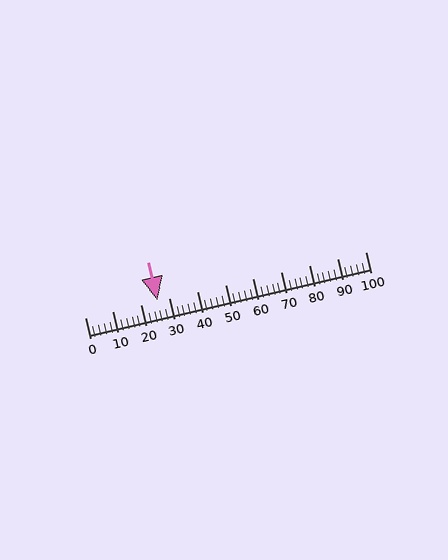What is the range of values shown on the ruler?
The ruler shows values from 0 to 100.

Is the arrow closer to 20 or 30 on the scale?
The arrow is closer to 30.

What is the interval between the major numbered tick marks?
The major tick marks are spaced 10 units apart.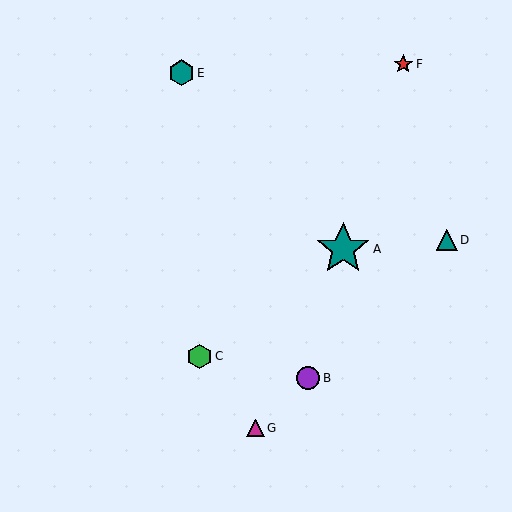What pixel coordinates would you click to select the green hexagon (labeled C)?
Click at (200, 356) to select the green hexagon C.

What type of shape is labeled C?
Shape C is a green hexagon.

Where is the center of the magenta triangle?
The center of the magenta triangle is at (255, 428).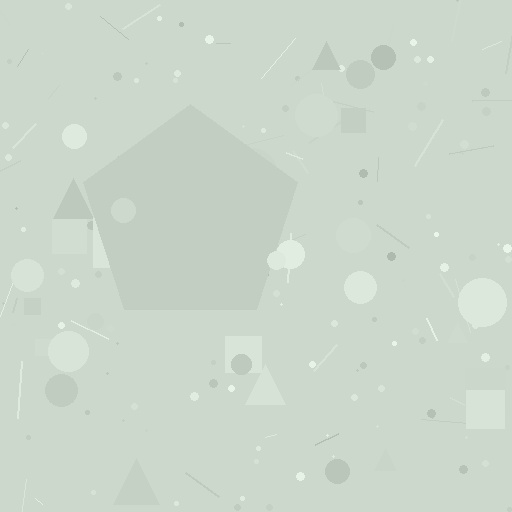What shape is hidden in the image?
A pentagon is hidden in the image.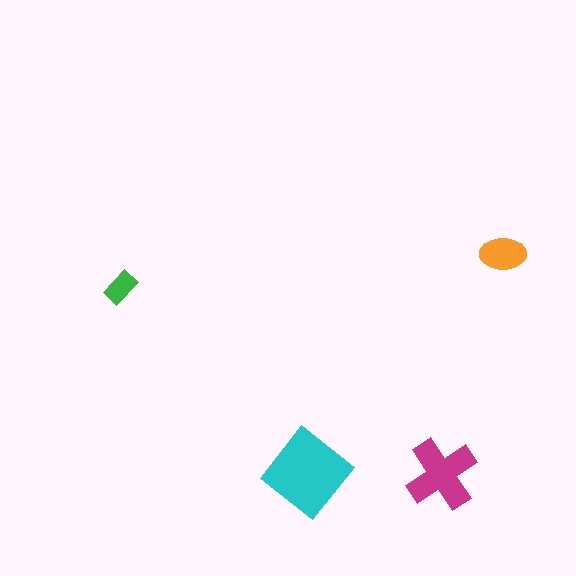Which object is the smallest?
The green rectangle.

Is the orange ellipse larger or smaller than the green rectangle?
Larger.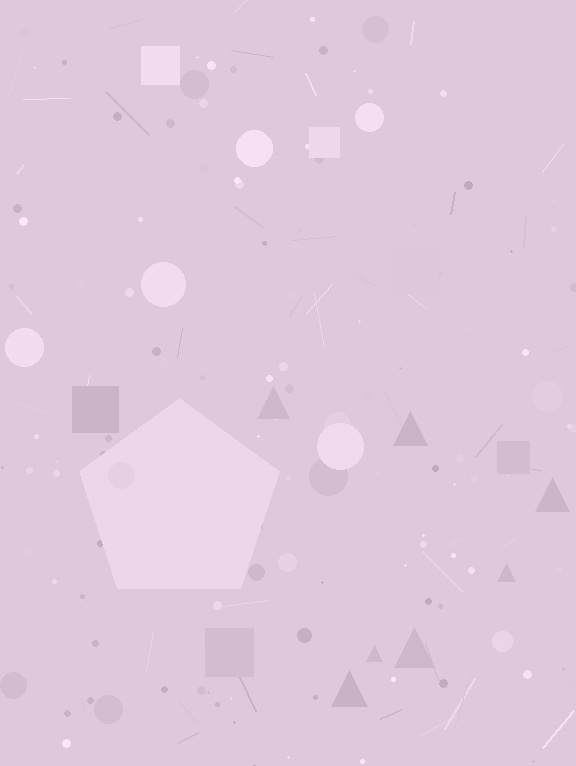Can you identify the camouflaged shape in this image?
The camouflaged shape is a pentagon.